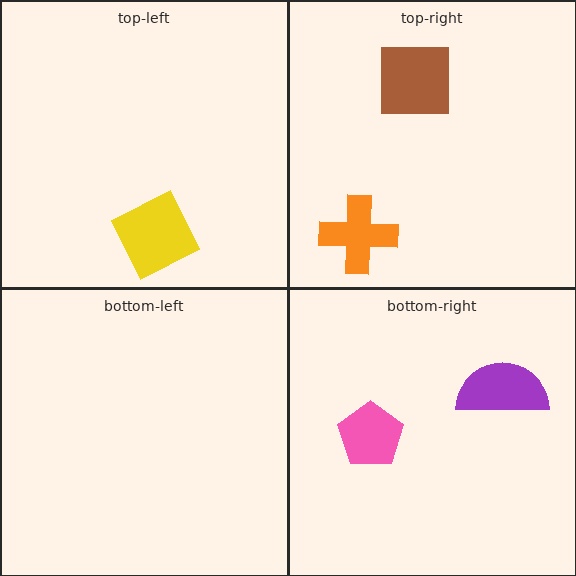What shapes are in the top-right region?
The brown square, the orange cross.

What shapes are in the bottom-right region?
The purple semicircle, the pink pentagon.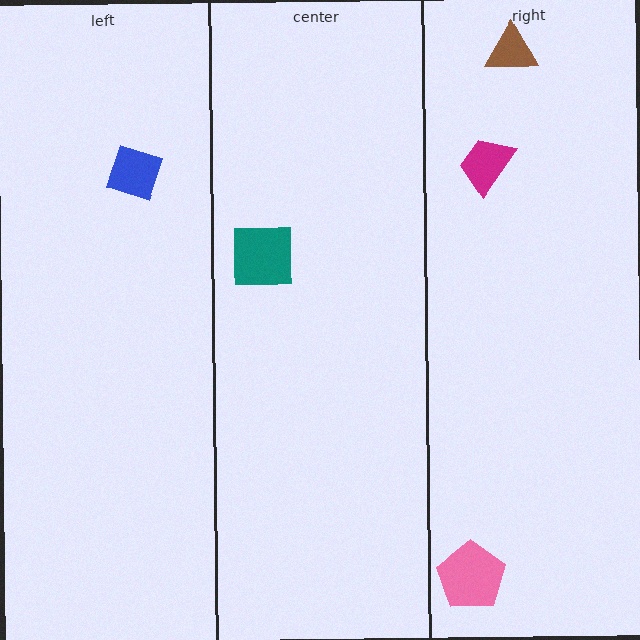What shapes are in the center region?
The teal square.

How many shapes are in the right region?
3.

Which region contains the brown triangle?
The right region.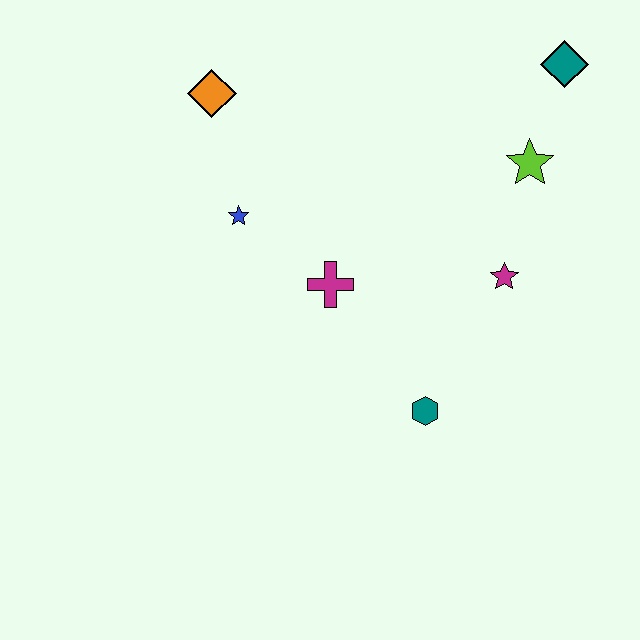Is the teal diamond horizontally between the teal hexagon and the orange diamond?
No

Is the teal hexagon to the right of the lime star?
No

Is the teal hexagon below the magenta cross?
Yes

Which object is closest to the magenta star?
The lime star is closest to the magenta star.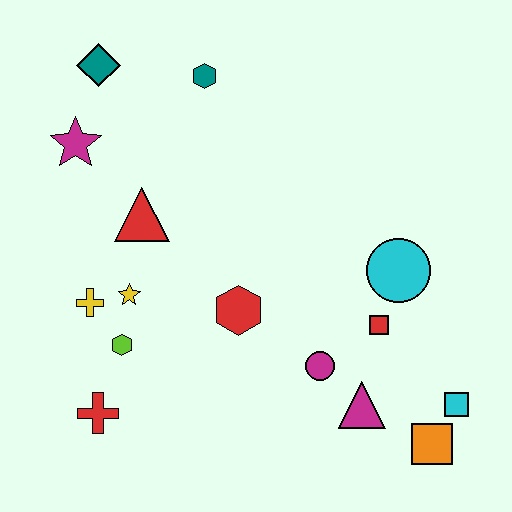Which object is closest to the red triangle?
The yellow star is closest to the red triangle.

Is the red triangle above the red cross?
Yes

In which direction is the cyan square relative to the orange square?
The cyan square is above the orange square.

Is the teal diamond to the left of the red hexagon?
Yes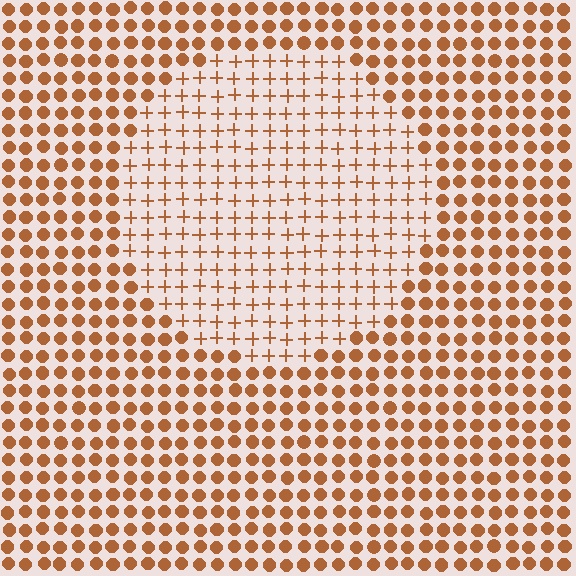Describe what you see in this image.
The image is filled with small brown elements arranged in a uniform grid. A circle-shaped region contains plus signs, while the surrounding area contains circles. The boundary is defined purely by the change in element shape.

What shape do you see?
I see a circle.